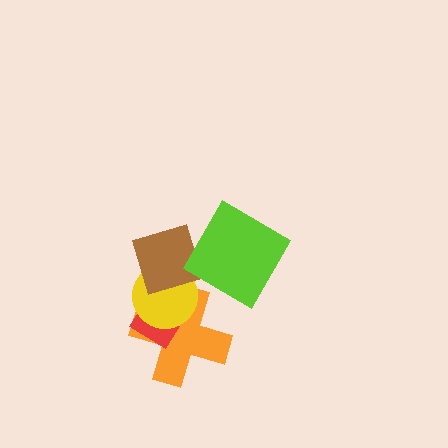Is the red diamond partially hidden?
Yes, it is partially covered by another shape.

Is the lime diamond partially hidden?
No, no other shape covers it.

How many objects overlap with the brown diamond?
4 objects overlap with the brown diamond.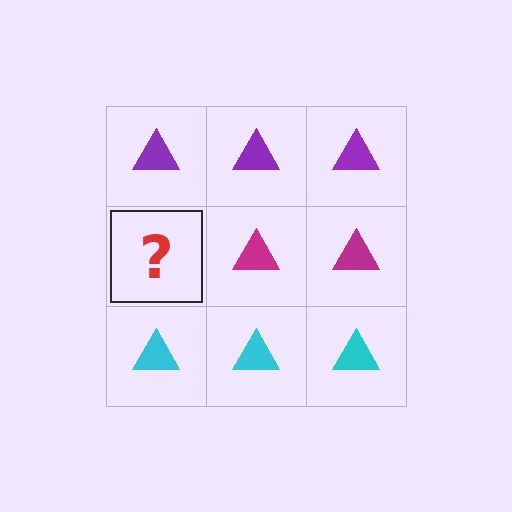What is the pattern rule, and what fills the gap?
The rule is that each row has a consistent color. The gap should be filled with a magenta triangle.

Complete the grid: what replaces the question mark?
The question mark should be replaced with a magenta triangle.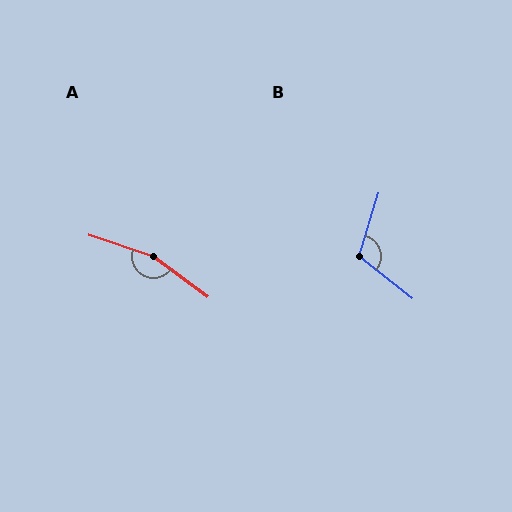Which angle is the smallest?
B, at approximately 110 degrees.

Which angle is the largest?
A, at approximately 161 degrees.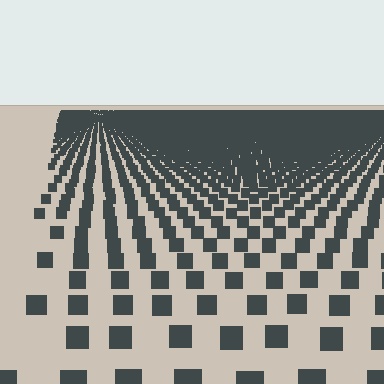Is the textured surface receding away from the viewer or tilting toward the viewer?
The surface is receding away from the viewer. Texture elements get smaller and denser toward the top.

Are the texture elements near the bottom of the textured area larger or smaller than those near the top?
Larger. Near the bottom, elements are closer to the viewer and appear at a bigger on-screen size.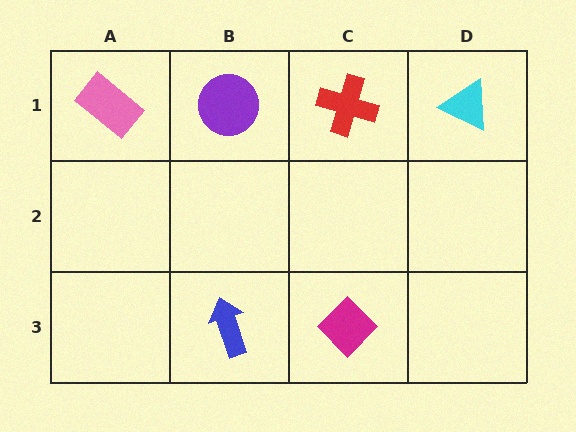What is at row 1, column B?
A purple circle.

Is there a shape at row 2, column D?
No, that cell is empty.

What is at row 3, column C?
A magenta diamond.